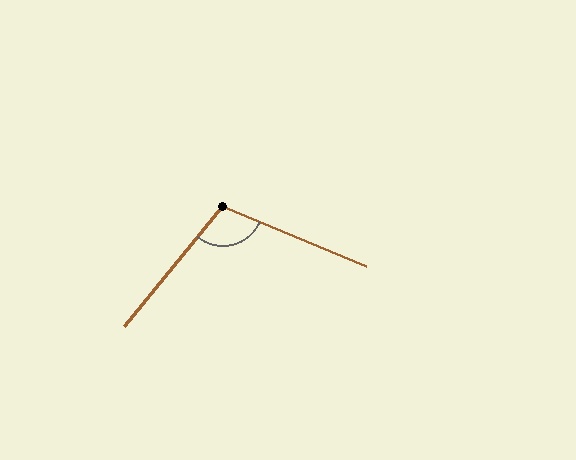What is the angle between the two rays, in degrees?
Approximately 106 degrees.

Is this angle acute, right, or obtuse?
It is obtuse.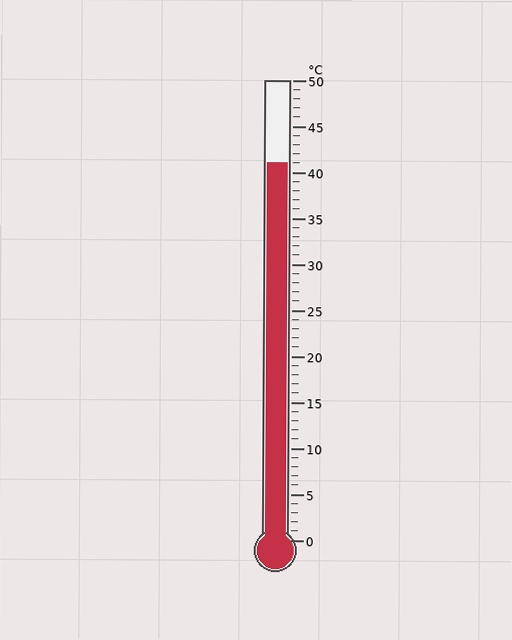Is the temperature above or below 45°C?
The temperature is below 45°C.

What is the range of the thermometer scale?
The thermometer scale ranges from 0°C to 50°C.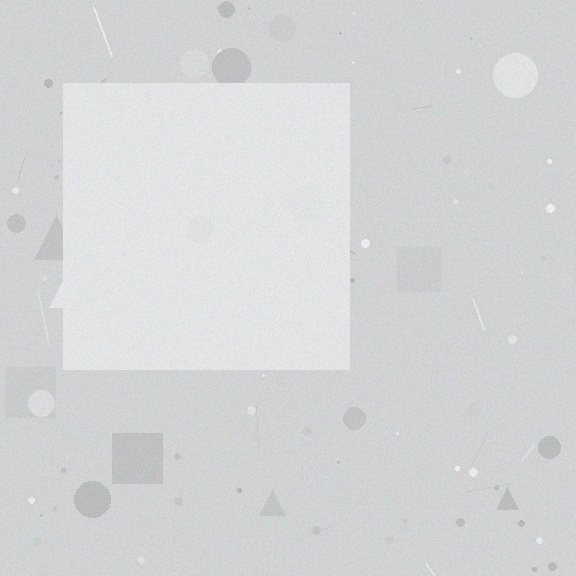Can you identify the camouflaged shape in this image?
The camouflaged shape is a square.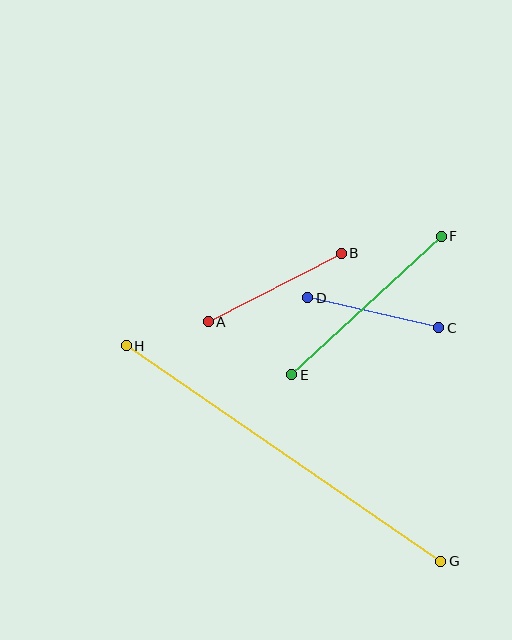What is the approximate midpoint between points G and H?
The midpoint is at approximately (284, 453) pixels.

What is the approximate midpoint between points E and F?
The midpoint is at approximately (367, 306) pixels.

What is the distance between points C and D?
The distance is approximately 134 pixels.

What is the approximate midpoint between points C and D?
The midpoint is at approximately (373, 313) pixels.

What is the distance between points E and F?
The distance is approximately 203 pixels.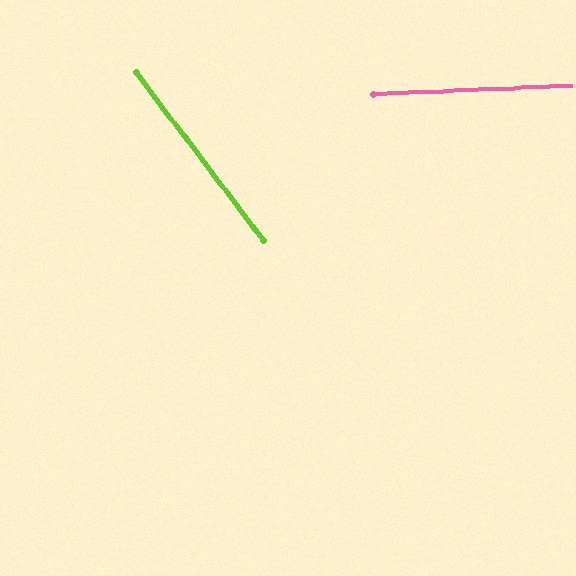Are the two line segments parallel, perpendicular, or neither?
Neither parallel nor perpendicular — they differ by about 55°.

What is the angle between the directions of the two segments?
Approximately 55 degrees.